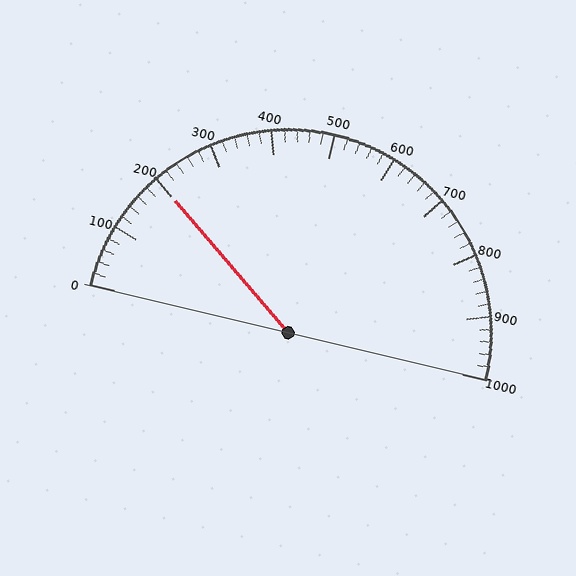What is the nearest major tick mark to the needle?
The nearest major tick mark is 200.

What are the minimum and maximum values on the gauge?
The gauge ranges from 0 to 1000.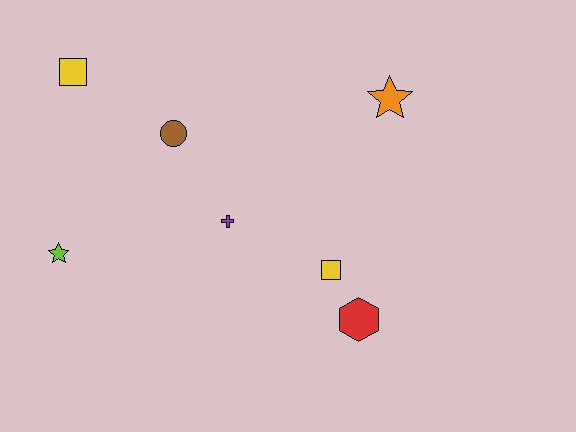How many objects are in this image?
There are 7 objects.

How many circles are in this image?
There is 1 circle.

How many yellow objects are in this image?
There are 2 yellow objects.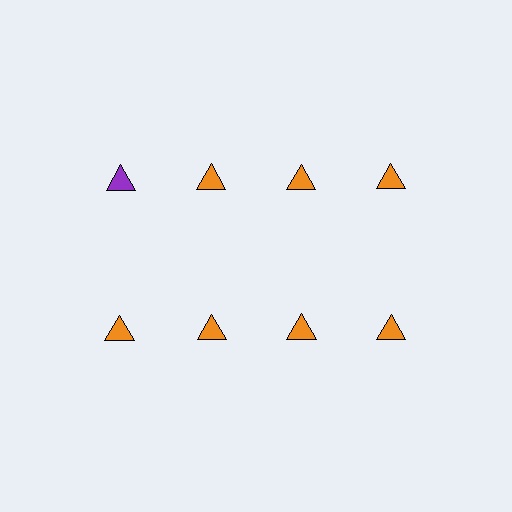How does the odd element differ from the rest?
It has a different color: purple instead of orange.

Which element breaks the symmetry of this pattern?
The purple triangle in the top row, leftmost column breaks the symmetry. All other shapes are orange triangles.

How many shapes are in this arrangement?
There are 8 shapes arranged in a grid pattern.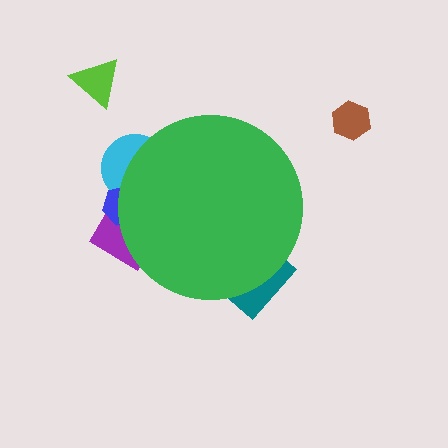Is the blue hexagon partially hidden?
Yes, the blue hexagon is partially hidden behind the green circle.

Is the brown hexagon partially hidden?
No, the brown hexagon is fully visible.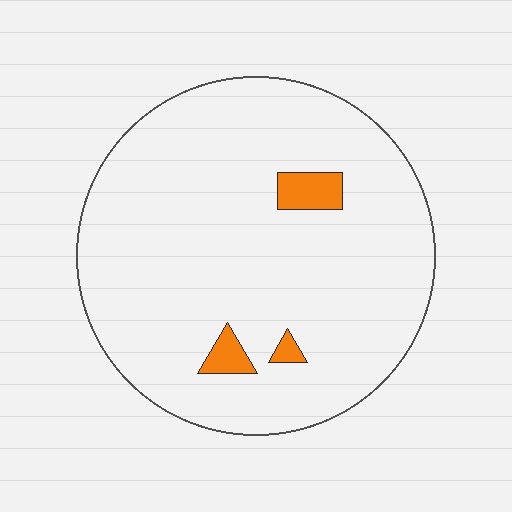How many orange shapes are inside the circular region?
3.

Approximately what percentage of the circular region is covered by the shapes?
Approximately 5%.